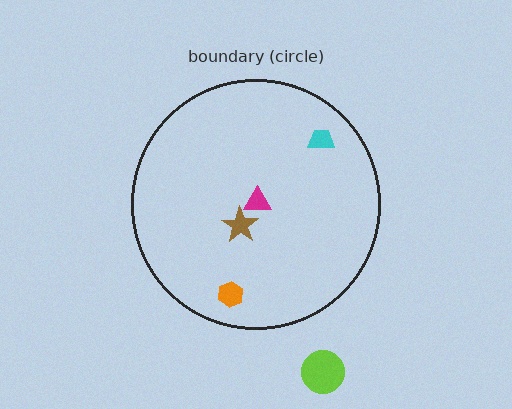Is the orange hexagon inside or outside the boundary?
Inside.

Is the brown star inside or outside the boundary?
Inside.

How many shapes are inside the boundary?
4 inside, 1 outside.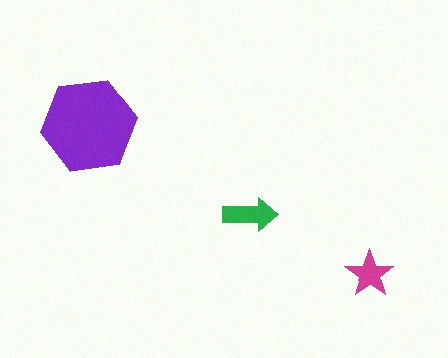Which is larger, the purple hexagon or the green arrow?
The purple hexagon.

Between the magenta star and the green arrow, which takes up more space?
The green arrow.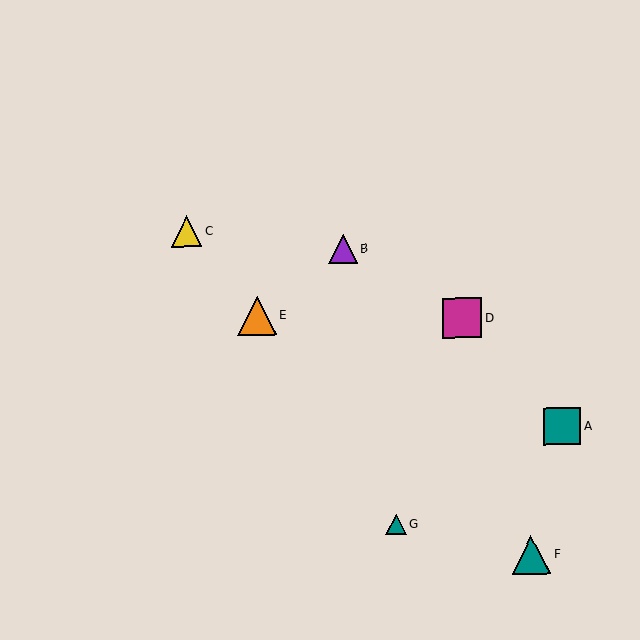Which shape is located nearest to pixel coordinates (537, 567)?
The teal triangle (labeled F) at (531, 555) is nearest to that location.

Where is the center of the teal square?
The center of the teal square is at (562, 427).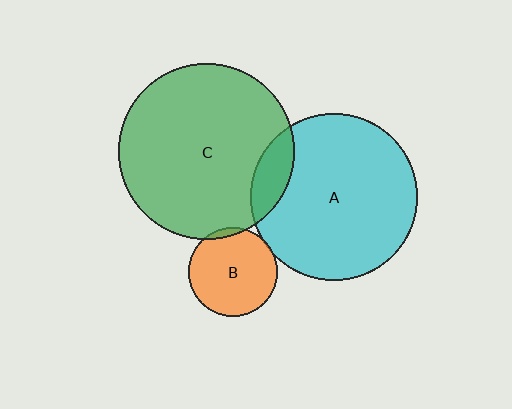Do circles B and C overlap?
Yes.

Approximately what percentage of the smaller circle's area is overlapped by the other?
Approximately 5%.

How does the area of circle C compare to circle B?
Approximately 3.9 times.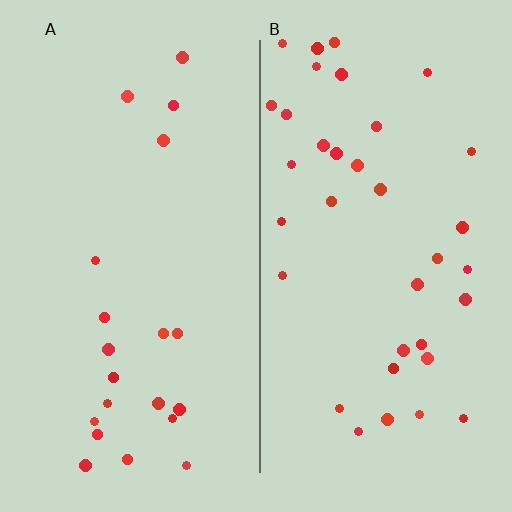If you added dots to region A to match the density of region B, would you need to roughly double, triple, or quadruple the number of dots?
Approximately double.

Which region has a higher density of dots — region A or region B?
B (the right).